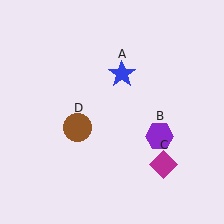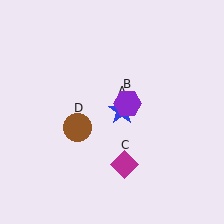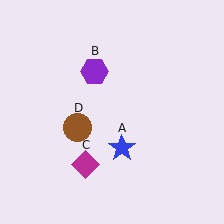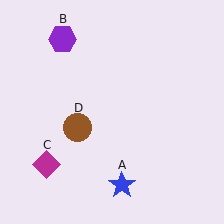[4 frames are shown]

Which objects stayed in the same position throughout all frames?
Brown circle (object D) remained stationary.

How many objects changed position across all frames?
3 objects changed position: blue star (object A), purple hexagon (object B), magenta diamond (object C).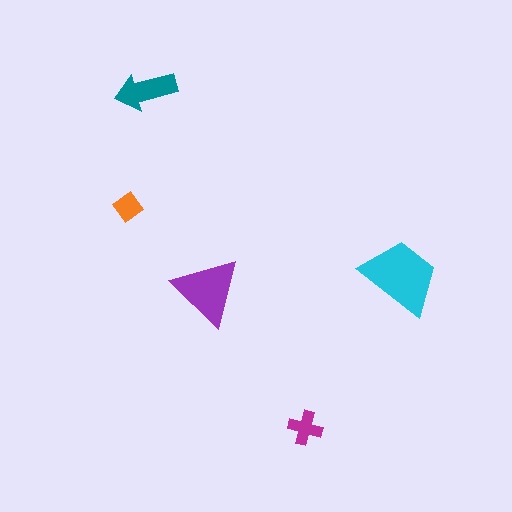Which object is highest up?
The teal arrow is topmost.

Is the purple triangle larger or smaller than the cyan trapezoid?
Smaller.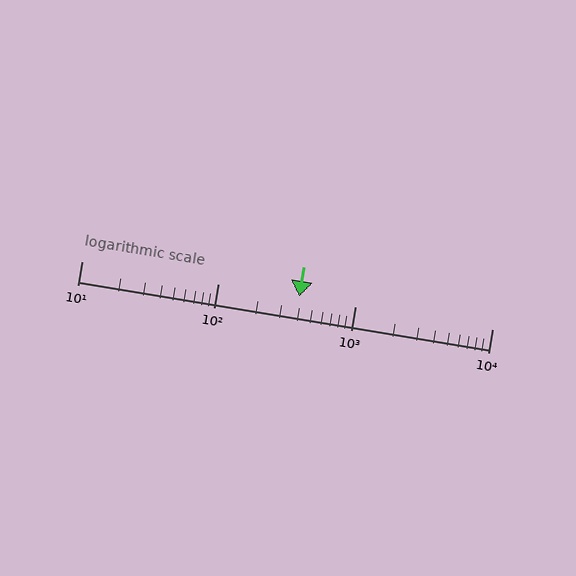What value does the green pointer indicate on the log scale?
The pointer indicates approximately 390.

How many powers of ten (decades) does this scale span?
The scale spans 3 decades, from 10 to 10000.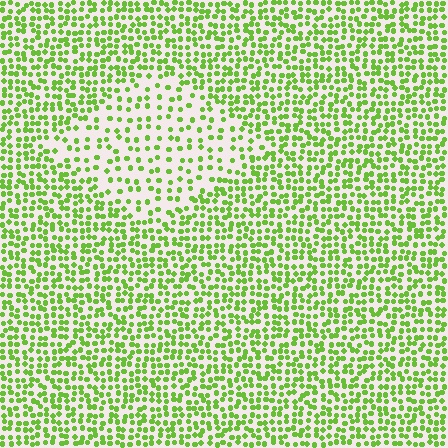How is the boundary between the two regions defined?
The boundary is defined by a change in element density (approximately 2.1x ratio). All elements are the same color, size, and shape.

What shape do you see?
I see a diamond.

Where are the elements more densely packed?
The elements are more densely packed outside the diamond boundary.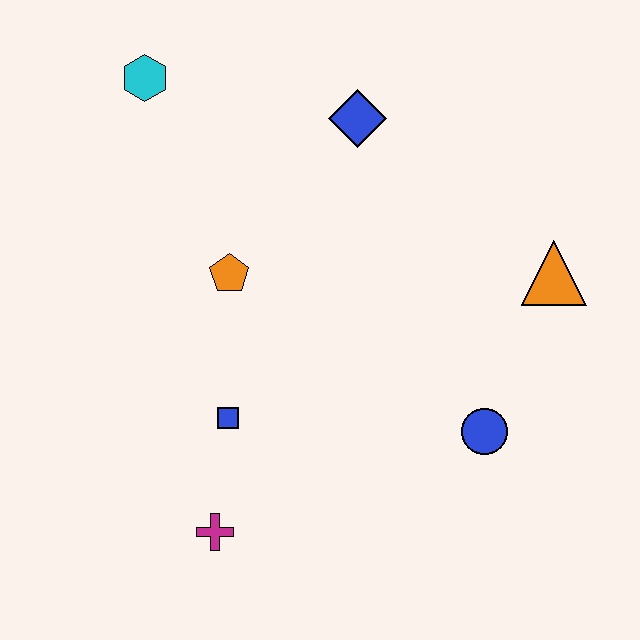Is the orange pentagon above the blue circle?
Yes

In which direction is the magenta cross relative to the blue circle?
The magenta cross is to the left of the blue circle.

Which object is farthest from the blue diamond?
The magenta cross is farthest from the blue diamond.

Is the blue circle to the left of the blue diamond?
No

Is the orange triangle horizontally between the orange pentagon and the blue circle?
No